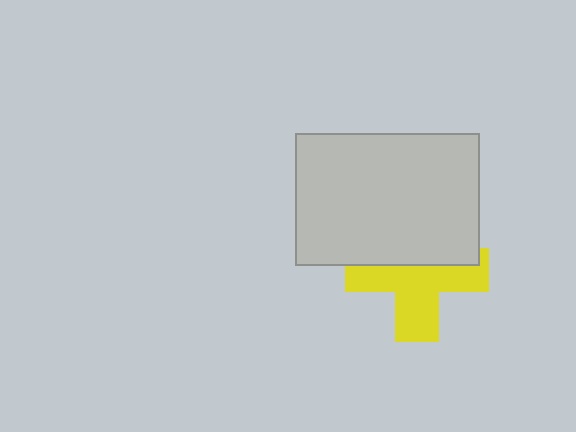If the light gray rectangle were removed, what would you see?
You would see the complete yellow cross.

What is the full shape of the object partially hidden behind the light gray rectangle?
The partially hidden object is a yellow cross.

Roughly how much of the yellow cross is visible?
About half of it is visible (roughly 57%).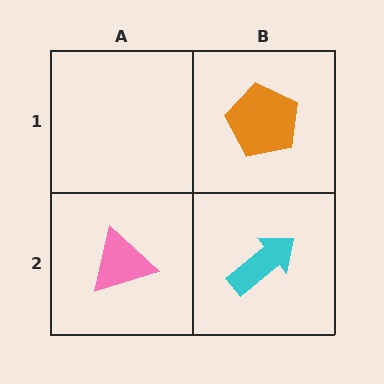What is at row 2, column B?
A cyan arrow.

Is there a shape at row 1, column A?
No, that cell is empty.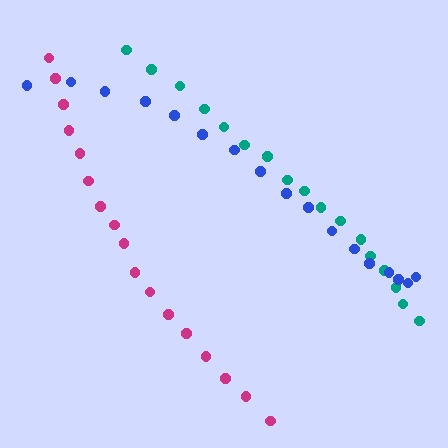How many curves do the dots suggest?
There are 3 distinct paths.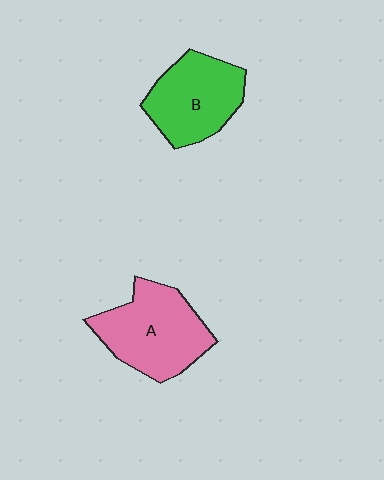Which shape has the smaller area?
Shape B (green).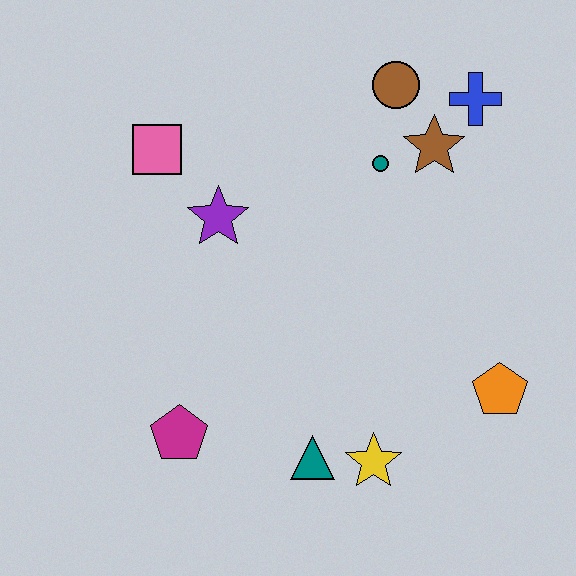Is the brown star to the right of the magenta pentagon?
Yes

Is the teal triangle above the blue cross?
No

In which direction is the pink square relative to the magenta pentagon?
The pink square is above the magenta pentagon.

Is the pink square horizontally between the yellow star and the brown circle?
No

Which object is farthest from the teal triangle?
The blue cross is farthest from the teal triangle.